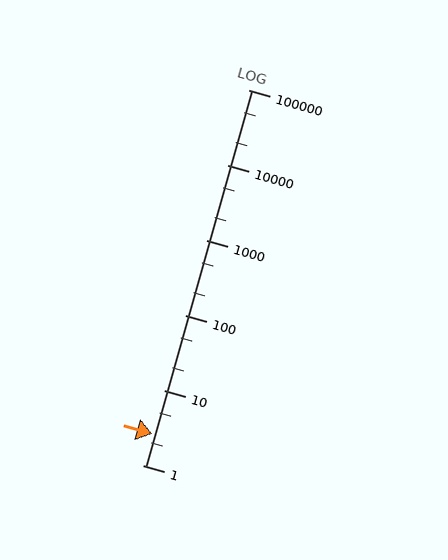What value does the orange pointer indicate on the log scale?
The pointer indicates approximately 2.6.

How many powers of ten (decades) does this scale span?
The scale spans 5 decades, from 1 to 100000.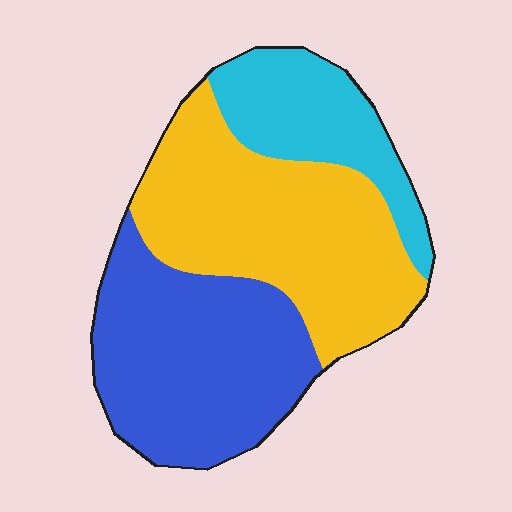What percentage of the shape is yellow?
Yellow takes up between a third and a half of the shape.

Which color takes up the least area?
Cyan, at roughly 20%.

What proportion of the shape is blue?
Blue takes up between a quarter and a half of the shape.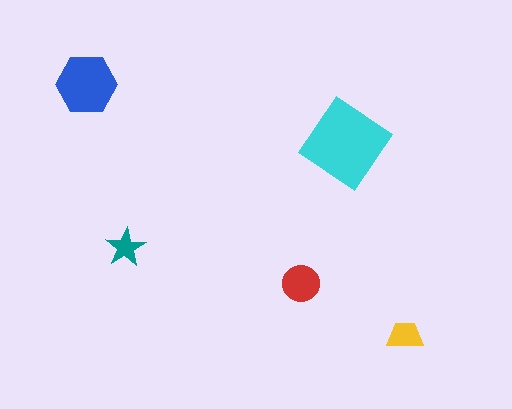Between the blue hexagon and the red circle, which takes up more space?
The blue hexagon.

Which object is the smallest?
The teal star.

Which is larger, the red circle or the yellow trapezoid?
The red circle.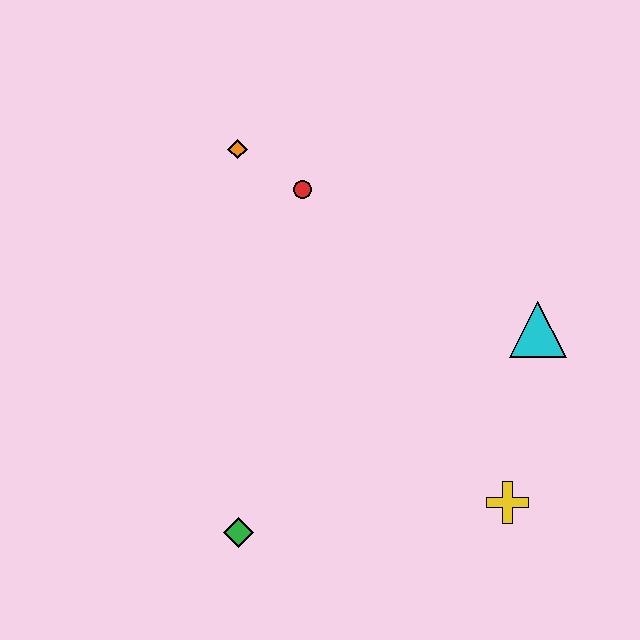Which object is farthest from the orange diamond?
The yellow cross is farthest from the orange diamond.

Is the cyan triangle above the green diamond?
Yes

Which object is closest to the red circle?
The orange diamond is closest to the red circle.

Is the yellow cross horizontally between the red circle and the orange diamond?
No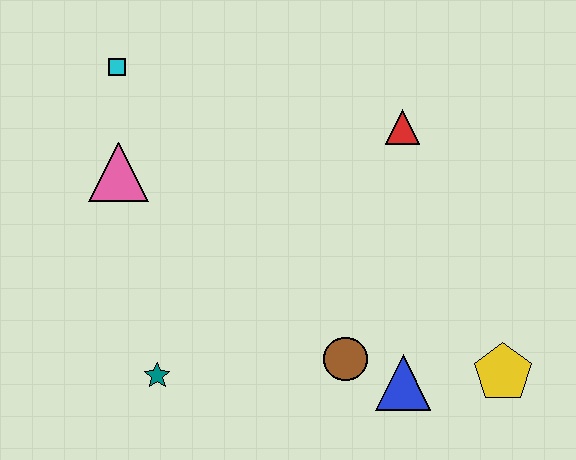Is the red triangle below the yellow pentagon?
No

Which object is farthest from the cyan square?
The yellow pentagon is farthest from the cyan square.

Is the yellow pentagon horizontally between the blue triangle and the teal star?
No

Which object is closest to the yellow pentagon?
The blue triangle is closest to the yellow pentagon.